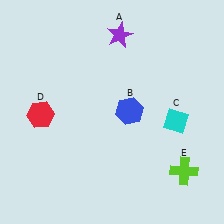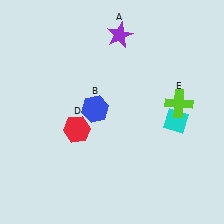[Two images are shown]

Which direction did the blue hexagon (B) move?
The blue hexagon (B) moved left.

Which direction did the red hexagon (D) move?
The red hexagon (D) moved right.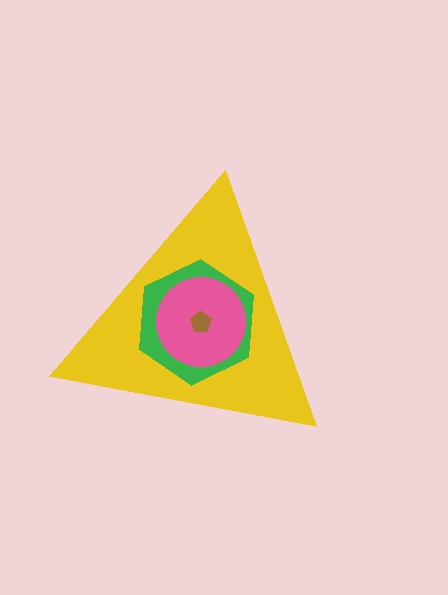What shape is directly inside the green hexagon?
The pink circle.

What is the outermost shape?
The yellow triangle.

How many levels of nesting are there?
4.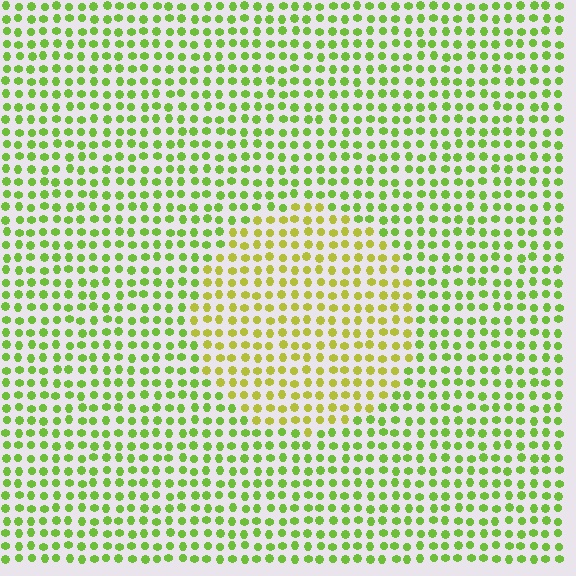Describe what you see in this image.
The image is filled with small lime elements in a uniform arrangement. A circle-shaped region is visible where the elements are tinted to a slightly different hue, forming a subtle color boundary.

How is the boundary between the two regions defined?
The boundary is defined purely by a slight shift in hue (about 32 degrees). Spacing, size, and orientation are identical on both sides.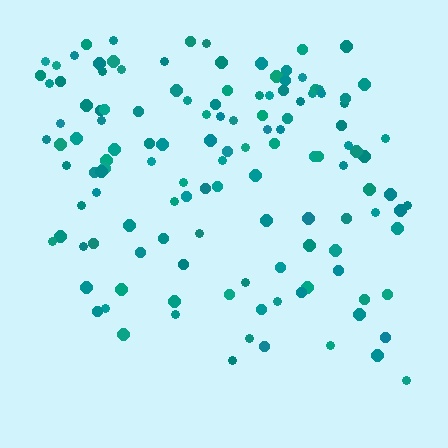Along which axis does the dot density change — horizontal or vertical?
Vertical.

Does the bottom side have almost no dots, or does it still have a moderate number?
Still a moderate number, just noticeably fewer than the top.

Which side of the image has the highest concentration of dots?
The top.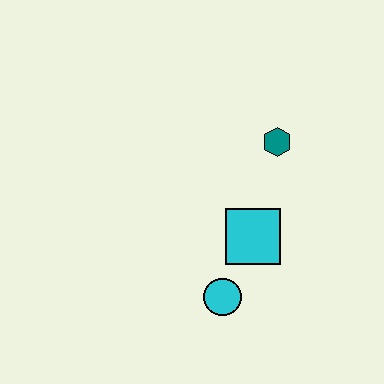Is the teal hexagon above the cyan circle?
Yes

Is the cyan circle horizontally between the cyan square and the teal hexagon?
No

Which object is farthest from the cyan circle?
The teal hexagon is farthest from the cyan circle.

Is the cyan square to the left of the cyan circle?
No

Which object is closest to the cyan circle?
The cyan square is closest to the cyan circle.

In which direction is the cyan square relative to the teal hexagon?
The cyan square is below the teal hexagon.